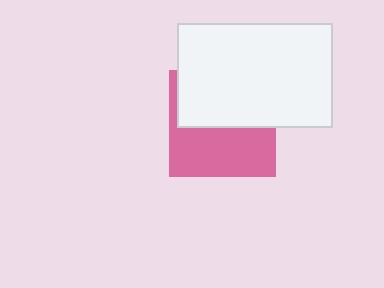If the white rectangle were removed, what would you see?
You would see the complete pink square.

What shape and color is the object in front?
The object in front is a white rectangle.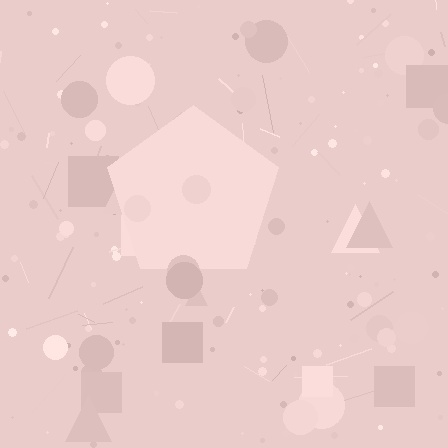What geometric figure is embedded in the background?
A pentagon is embedded in the background.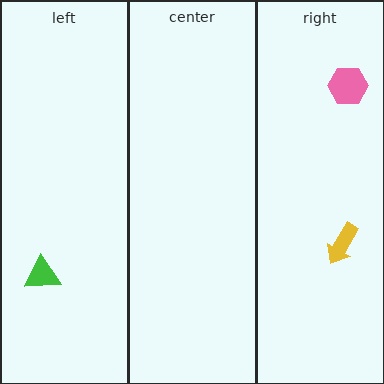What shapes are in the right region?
The pink hexagon, the yellow arrow.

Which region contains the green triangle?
The left region.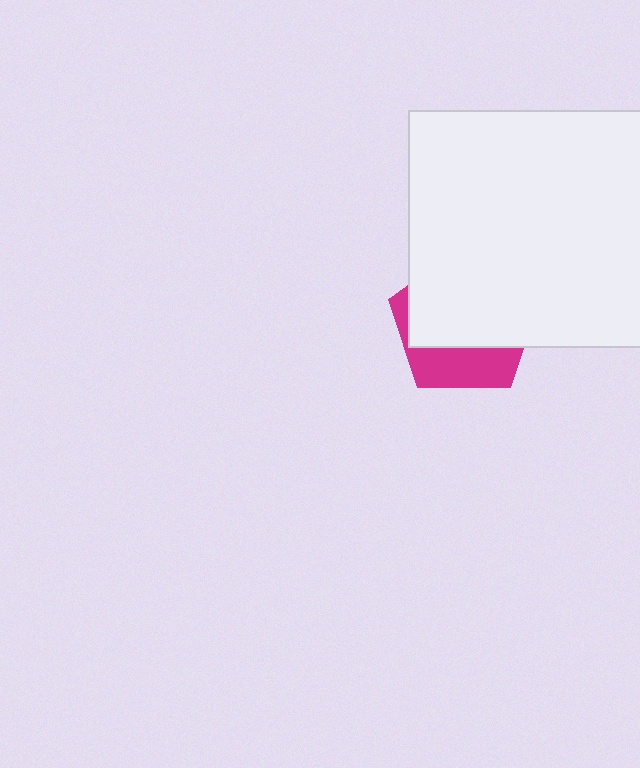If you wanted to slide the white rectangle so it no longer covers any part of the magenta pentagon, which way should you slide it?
Slide it up — that is the most direct way to separate the two shapes.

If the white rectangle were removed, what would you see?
You would see the complete magenta pentagon.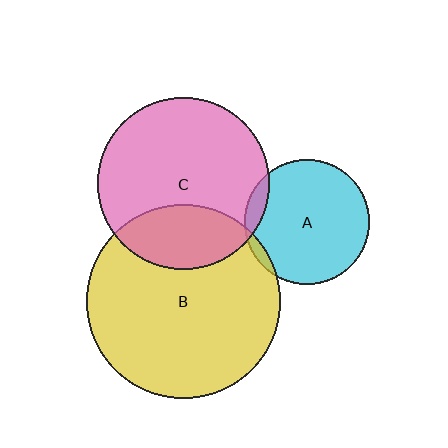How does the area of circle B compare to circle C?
Approximately 1.3 times.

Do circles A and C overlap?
Yes.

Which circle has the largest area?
Circle B (yellow).